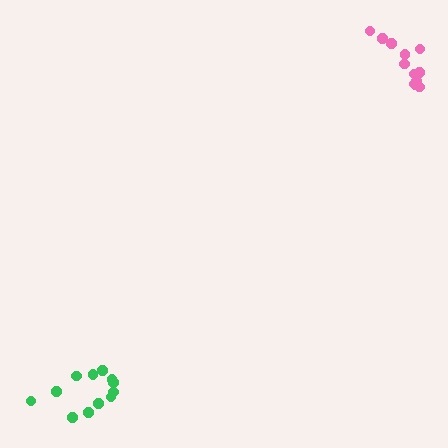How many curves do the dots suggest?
There are 2 distinct paths.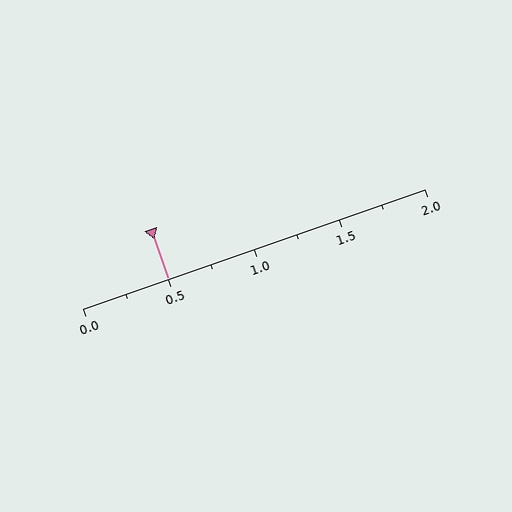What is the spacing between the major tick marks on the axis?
The major ticks are spaced 0.5 apart.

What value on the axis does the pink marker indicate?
The marker indicates approximately 0.5.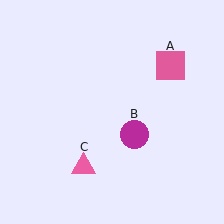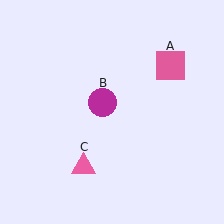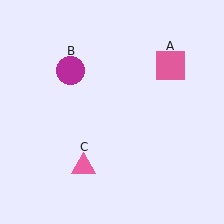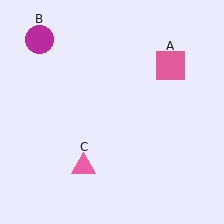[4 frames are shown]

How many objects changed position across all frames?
1 object changed position: magenta circle (object B).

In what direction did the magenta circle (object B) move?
The magenta circle (object B) moved up and to the left.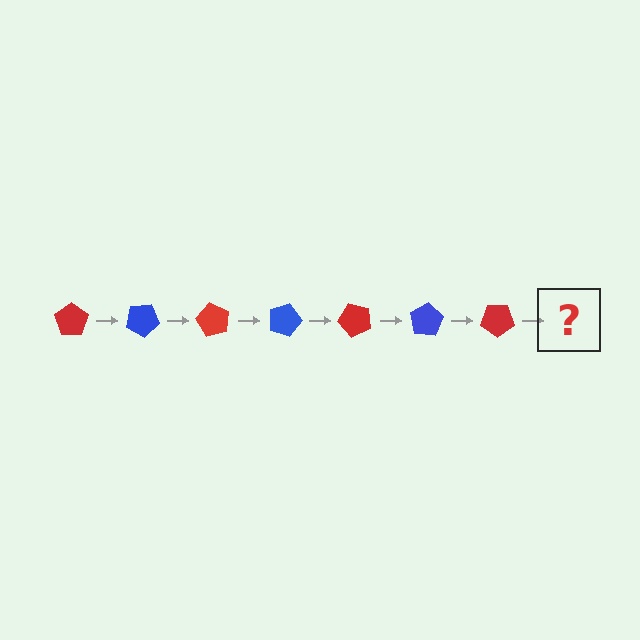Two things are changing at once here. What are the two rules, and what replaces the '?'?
The two rules are that it rotates 30 degrees each step and the color cycles through red and blue. The '?' should be a blue pentagon, rotated 210 degrees from the start.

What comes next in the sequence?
The next element should be a blue pentagon, rotated 210 degrees from the start.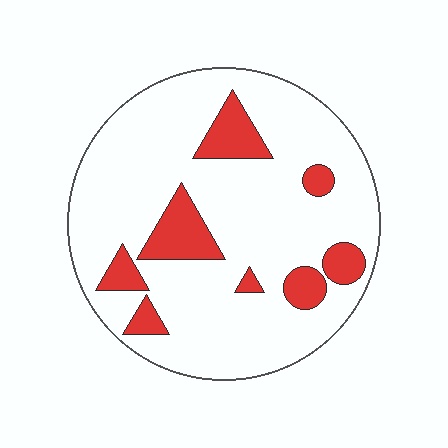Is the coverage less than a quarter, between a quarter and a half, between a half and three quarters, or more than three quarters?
Less than a quarter.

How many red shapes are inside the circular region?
8.